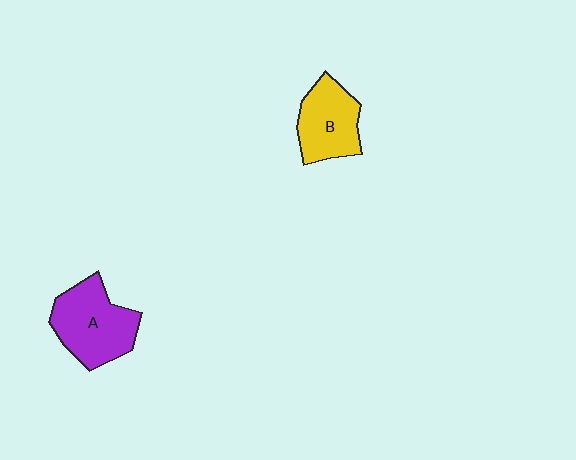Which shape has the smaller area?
Shape B (yellow).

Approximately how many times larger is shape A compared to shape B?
Approximately 1.2 times.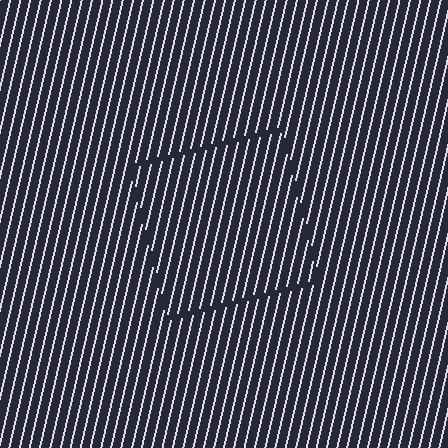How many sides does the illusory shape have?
4 sides — the line-ends trace a square.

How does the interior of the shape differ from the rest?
The interior of the shape contains the same grating, shifted by half a period — the contour is defined by the phase discontinuity where line-ends from the inner and outer gratings abut.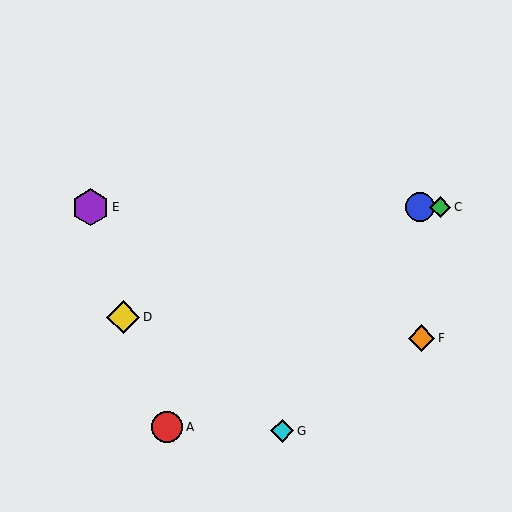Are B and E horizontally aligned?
Yes, both are at y≈207.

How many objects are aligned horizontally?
3 objects (B, C, E) are aligned horizontally.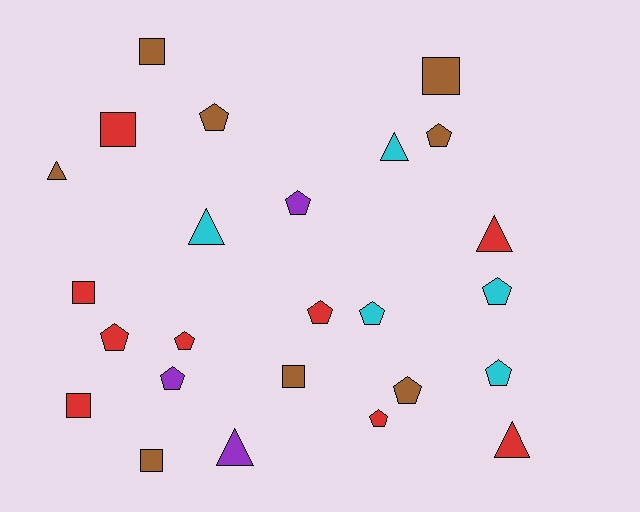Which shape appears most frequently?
Pentagon, with 12 objects.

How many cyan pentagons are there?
There are 3 cyan pentagons.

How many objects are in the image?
There are 25 objects.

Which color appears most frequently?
Red, with 9 objects.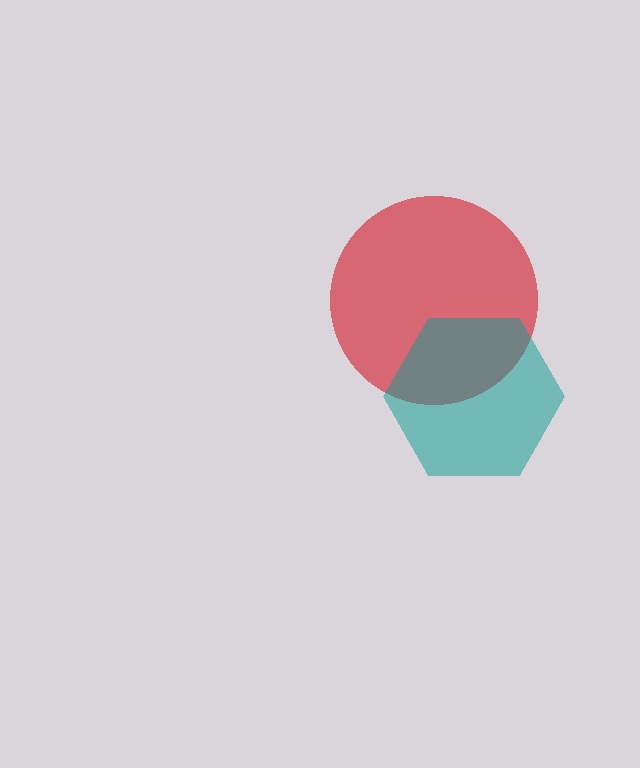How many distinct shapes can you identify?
There are 2 distinct shapes: a red circle, a teal hexagon.